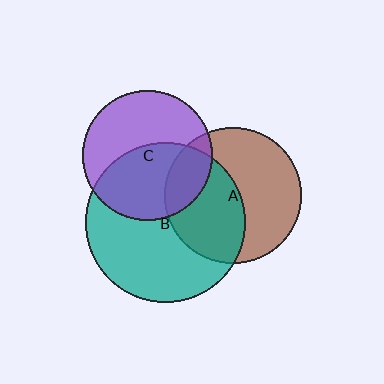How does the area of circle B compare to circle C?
Approximately 1.5 times.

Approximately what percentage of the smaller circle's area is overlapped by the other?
Approximately 50%.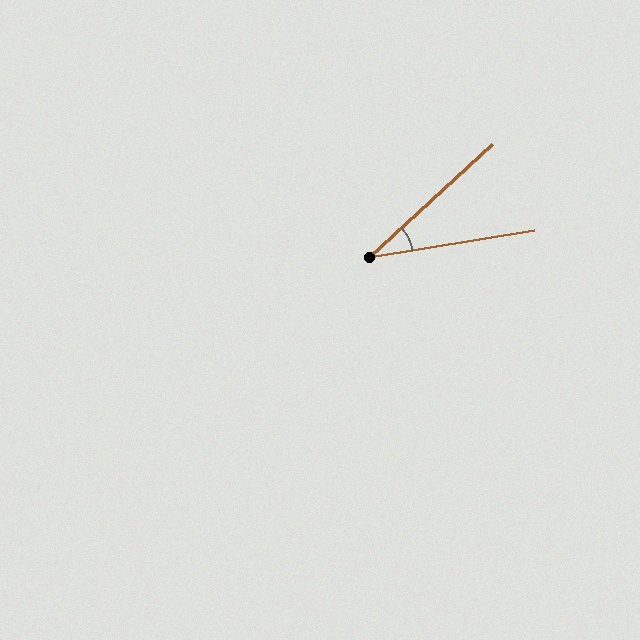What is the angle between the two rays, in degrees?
Approximately 33 degrees.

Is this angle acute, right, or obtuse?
It is acute.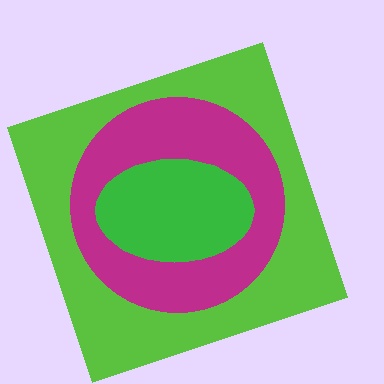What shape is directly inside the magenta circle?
The green ellipse.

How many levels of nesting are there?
3.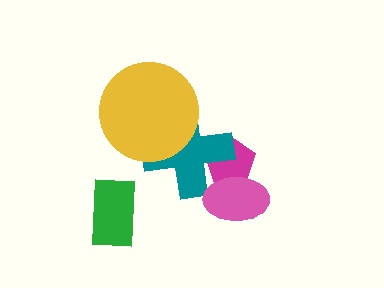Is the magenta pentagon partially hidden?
Yes, it is partially covered by another shape.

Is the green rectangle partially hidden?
No, no other shape covers it.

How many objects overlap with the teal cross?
3 objects overlap with the teal cross.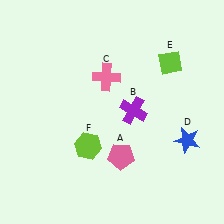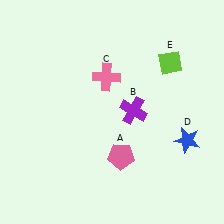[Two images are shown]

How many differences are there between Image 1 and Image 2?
There is 1 difference between the two images.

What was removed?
The lime hexagon (F) was removed in Image 2.